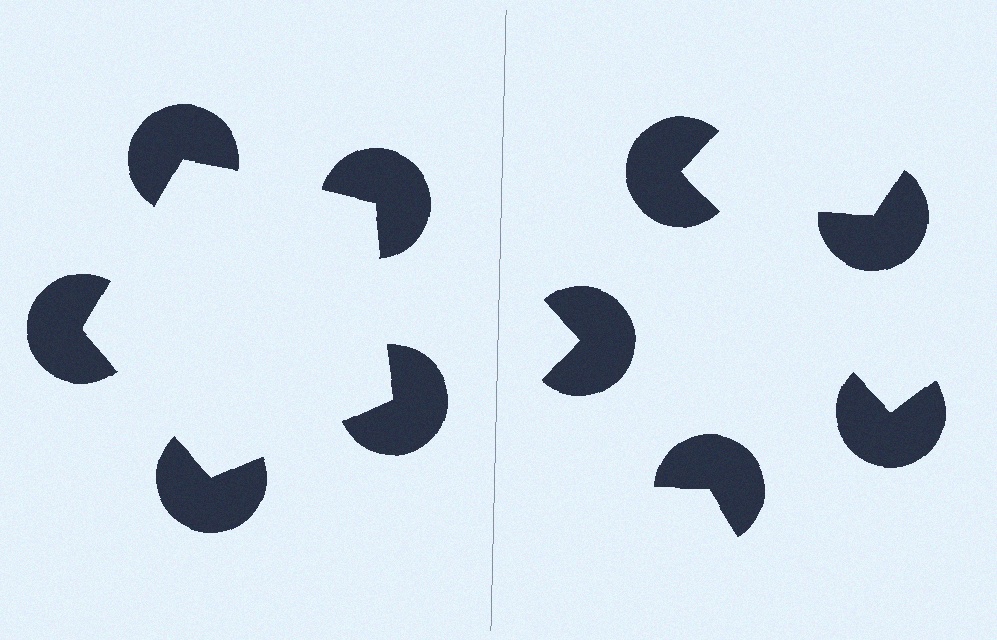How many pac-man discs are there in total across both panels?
10 — 5 on each side.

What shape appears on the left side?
An illusory pentagon.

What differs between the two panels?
The pac-man discs are positioned identically on both sides; only the wedge orientations differ. On the left they align to a pentagon; on the right they are misaligned.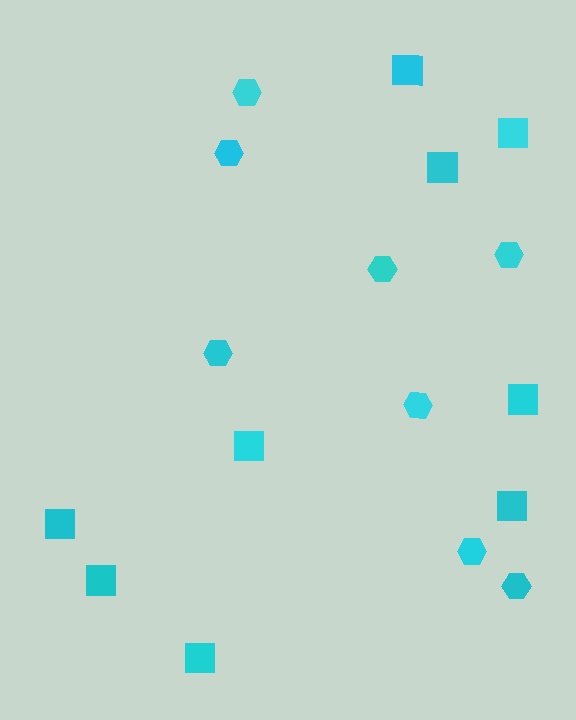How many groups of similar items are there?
There are 2 groups: one group of squares (9) and one group of hexagons (8).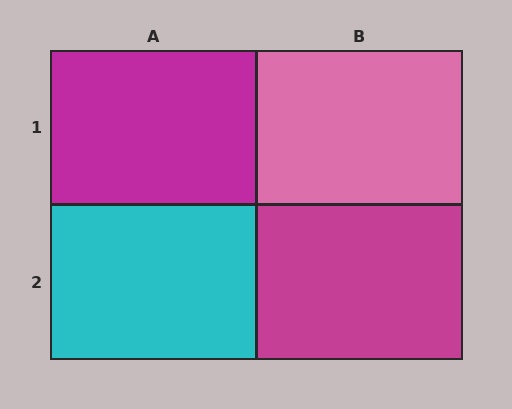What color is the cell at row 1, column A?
Magenta.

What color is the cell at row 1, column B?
Pink.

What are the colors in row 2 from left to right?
Cyan, magenta.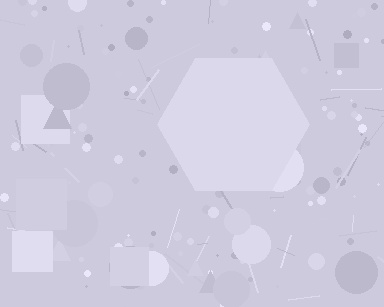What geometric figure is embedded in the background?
A hexagon is embedded in the background.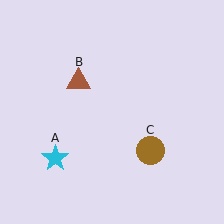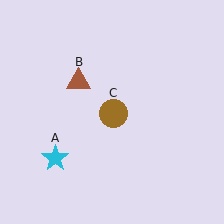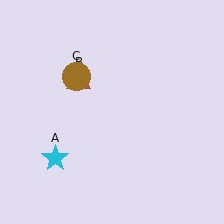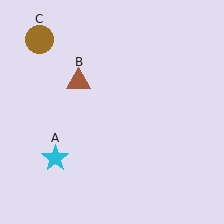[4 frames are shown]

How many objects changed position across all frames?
1 object changed position: brown circle (object C).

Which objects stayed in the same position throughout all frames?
Cyan star (object A) and brown triangle (object B) remained stationary.